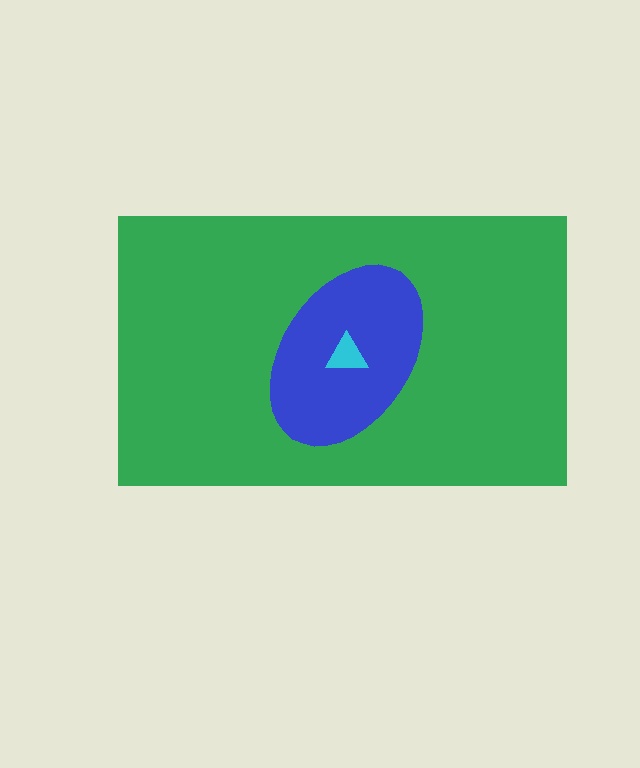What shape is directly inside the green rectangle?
The blue ellipse.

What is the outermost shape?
The green rectangle.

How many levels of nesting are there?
3.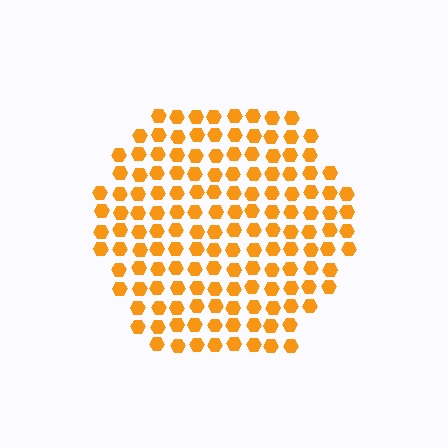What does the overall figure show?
The overall figure shows a hexagon.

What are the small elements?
The small elements are hexagons.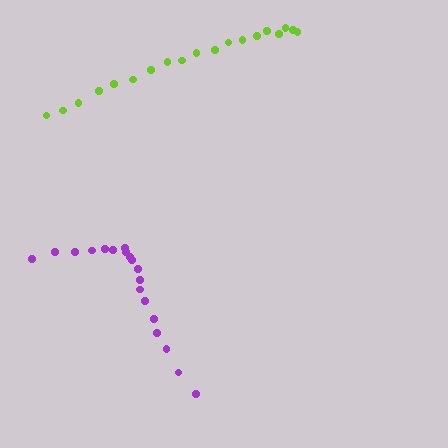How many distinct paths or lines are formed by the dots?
There are 2 distinct paths.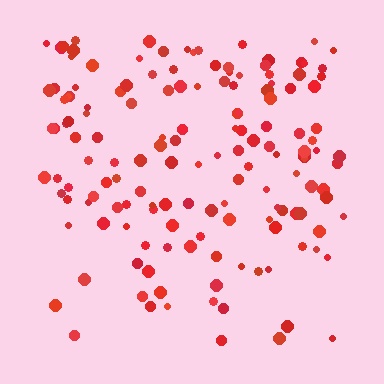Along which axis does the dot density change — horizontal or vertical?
Vertical.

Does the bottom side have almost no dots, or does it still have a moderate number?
Still a moderate number, just noticeably fewer than the top.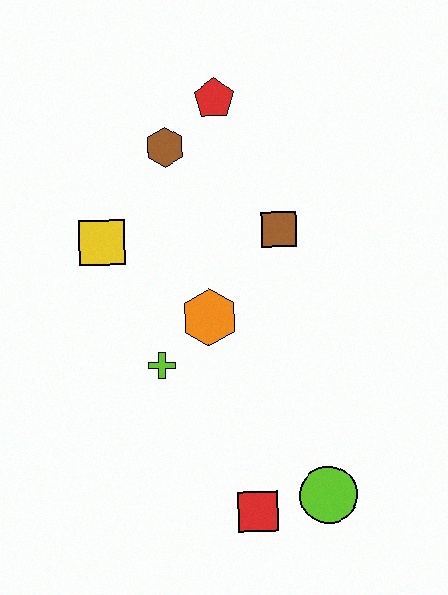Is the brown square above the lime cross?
Yes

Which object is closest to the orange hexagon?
The lime cross is closest to the orange hexagon.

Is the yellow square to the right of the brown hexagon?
No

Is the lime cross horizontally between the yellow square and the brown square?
Yes